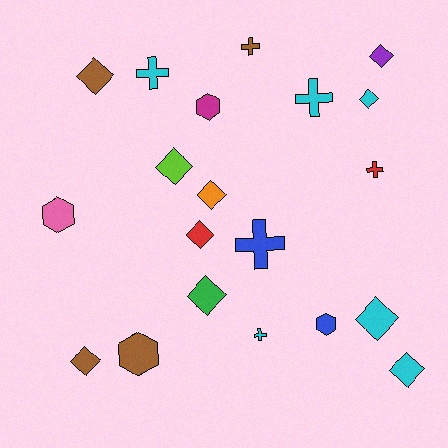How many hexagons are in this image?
There are 4 hexagons.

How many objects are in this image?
There are 20 objects.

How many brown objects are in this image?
There are 4 brown objects.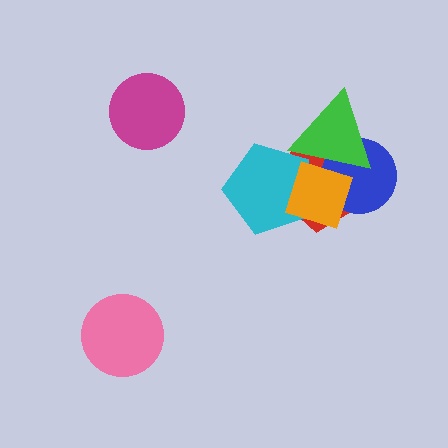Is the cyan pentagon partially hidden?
Yes, it is partially covered by another shape.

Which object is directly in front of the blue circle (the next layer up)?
The green triangle is directly in front of the blue circle.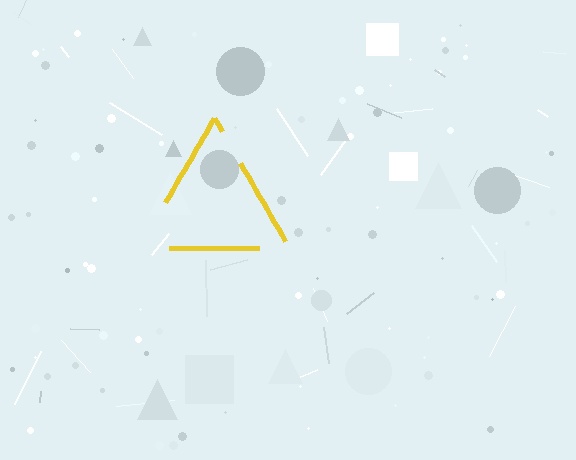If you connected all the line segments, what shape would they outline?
They would outline a triangle.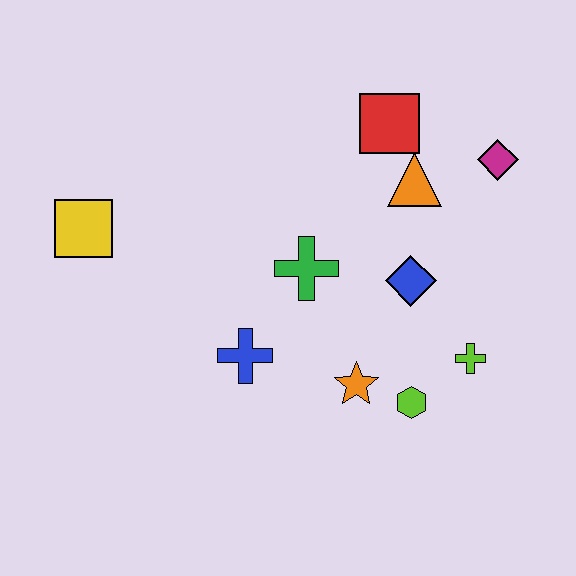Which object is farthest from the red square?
The yellow square is farthest from the red square.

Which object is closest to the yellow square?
The blue cross is closest to the yellow square.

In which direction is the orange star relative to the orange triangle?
The orange star is below the orange triangle.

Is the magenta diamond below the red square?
Yes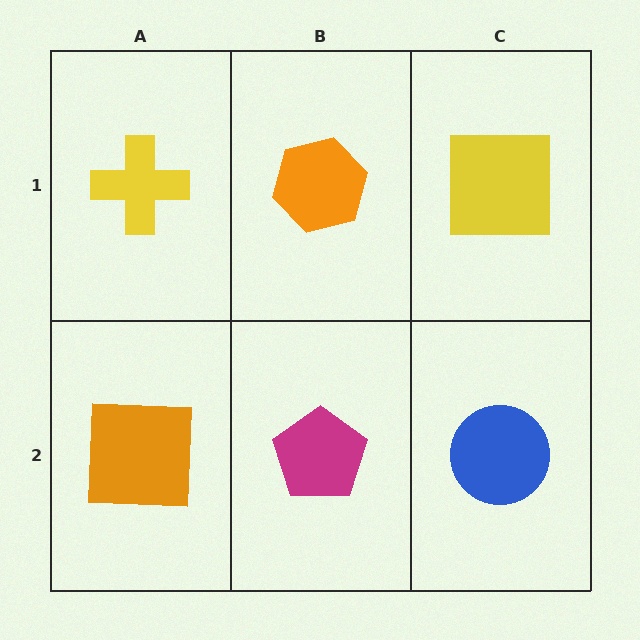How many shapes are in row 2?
3 shapes.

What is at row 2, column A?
An orange square.